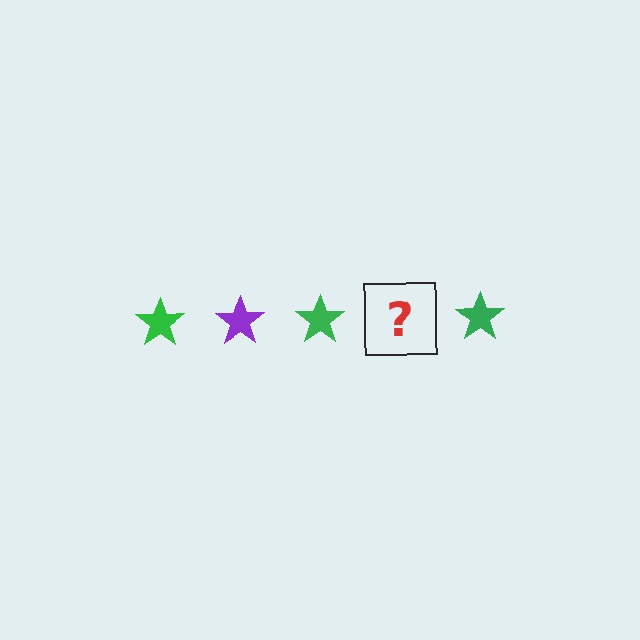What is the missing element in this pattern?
The missing element is a purple star.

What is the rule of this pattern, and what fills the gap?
The rule is that the pattern cycles through green, purple stars. The gap should be filled with a purple star.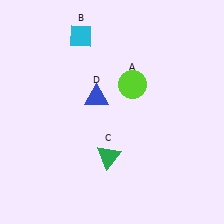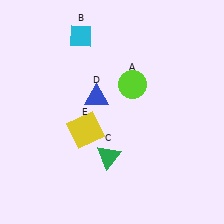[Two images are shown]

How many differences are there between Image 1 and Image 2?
There is 1 difference between the two images.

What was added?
A yellow square (E) was added in Image 2.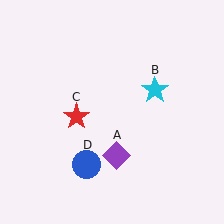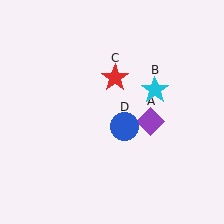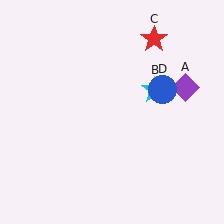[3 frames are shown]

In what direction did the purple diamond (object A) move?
The purple diamond (object A) moved up and to the right.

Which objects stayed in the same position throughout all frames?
Cyan star (object B) remained stationary.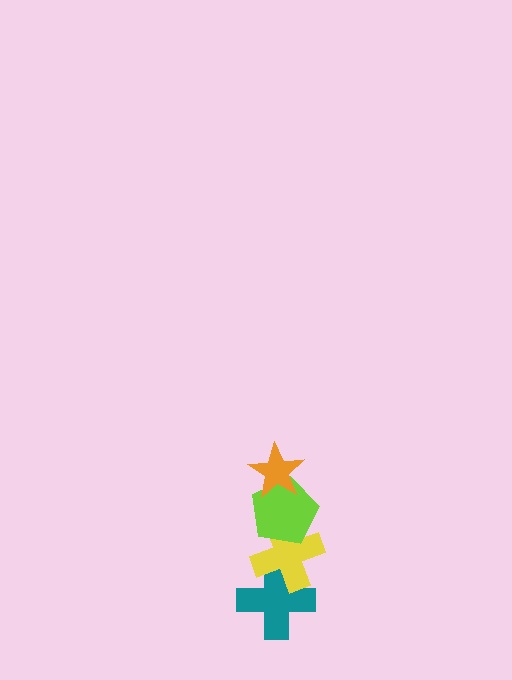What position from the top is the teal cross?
The teal cross is 4th from the top.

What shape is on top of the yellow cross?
The lime pentagon is on top of the yellow cross.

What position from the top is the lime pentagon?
The lime pentagon is 2nd from the top.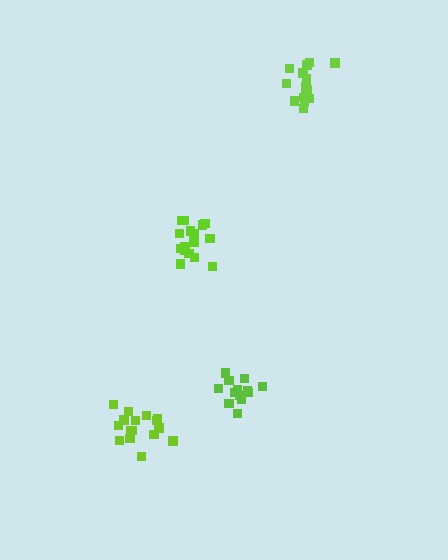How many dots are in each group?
Group 1: 16 dots, Group 2: 14 dots, Group 3: 16 dots, Group 4: 16 dots (62 total).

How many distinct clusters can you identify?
There are 4 distinct clusters.